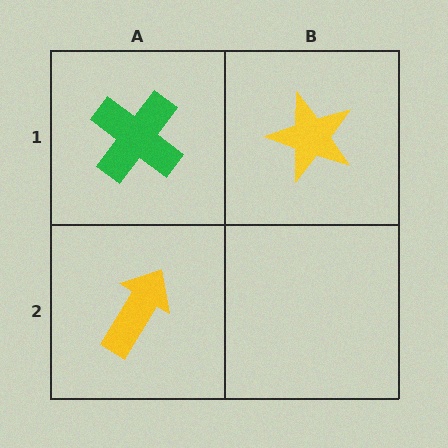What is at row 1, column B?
A yellow star.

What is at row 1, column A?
A green cross.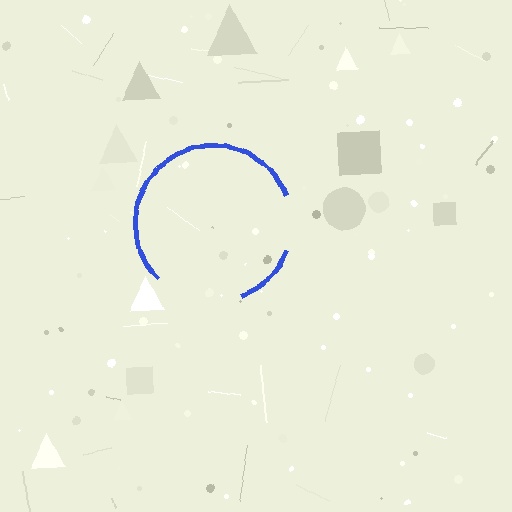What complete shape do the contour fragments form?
The contour fragments form a circle.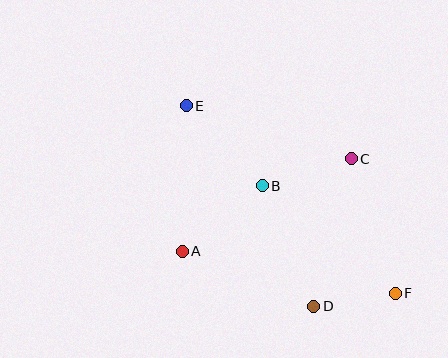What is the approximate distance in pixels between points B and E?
The distance between B and E is approximately 110 pixels.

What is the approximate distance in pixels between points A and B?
The distance between A and B is approximately 103 pixels.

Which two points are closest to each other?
Points D and F are closest to each other.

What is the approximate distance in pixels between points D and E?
The distance between D and E is approximately 238 pixels.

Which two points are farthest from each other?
Points E and F are farthest from each other.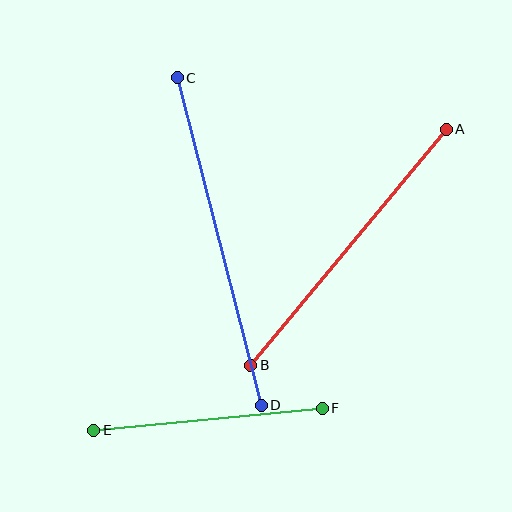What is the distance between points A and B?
The distance is approximately 307 pixels.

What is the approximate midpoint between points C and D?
The midpoint is at approximately (219, 241) pixels.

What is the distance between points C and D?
The distance is approximately 338 pixels.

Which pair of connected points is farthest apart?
Points C and D are farthest apart.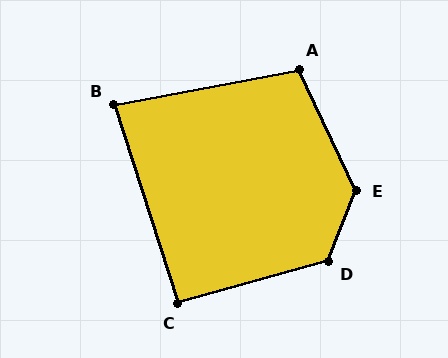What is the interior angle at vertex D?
Approximately 127 degrees (obtuse).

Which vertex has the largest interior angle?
E, at approximately 133 degrees.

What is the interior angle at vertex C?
Approximately 92 degrees (approximately right).